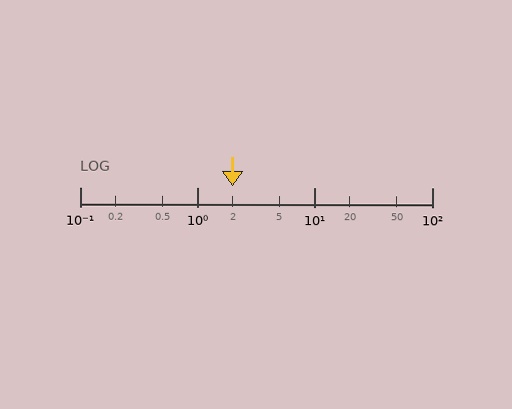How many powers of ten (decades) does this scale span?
The scale spans 3 decades, from 0.1 to 100.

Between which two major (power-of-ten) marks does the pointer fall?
The pointer is between 1 and 10.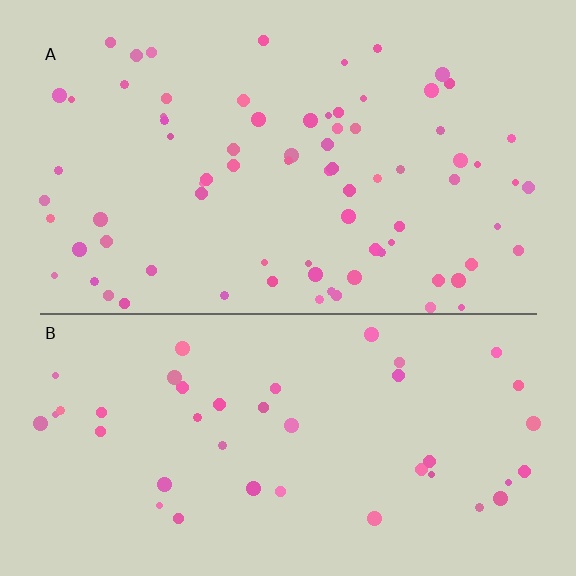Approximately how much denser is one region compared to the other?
Approximately 1.8× — region A over region B.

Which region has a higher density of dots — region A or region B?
A (the top).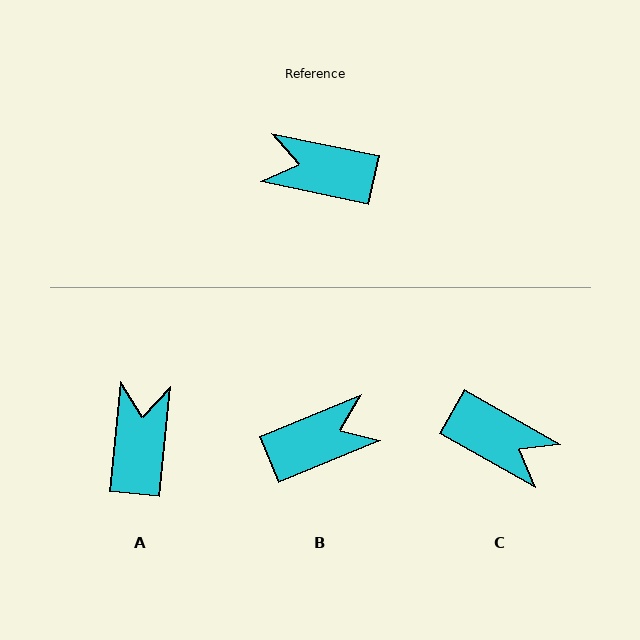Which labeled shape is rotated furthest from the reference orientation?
C, about 162 degrees away.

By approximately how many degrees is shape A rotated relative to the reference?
Approximately 84 degrees clockwise.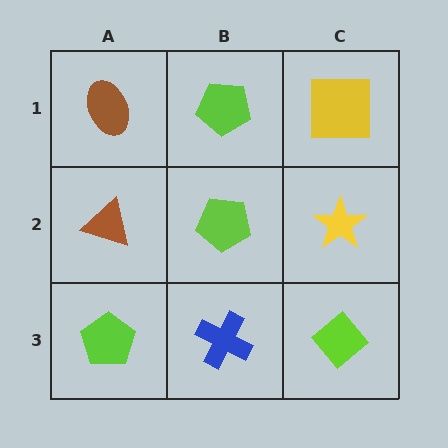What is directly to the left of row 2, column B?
A brown triangle.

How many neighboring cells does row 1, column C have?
2.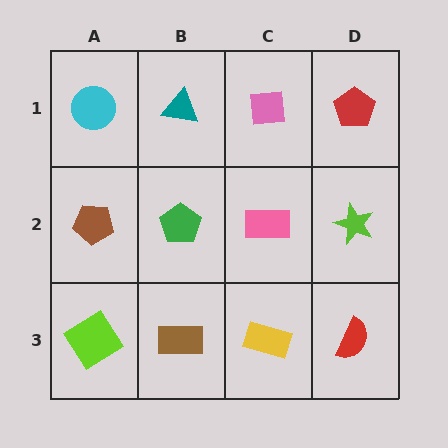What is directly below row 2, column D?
A red semicircle.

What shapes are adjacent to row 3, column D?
A lime star (row 2, column D), a yellow rectangle (row 3, column C).